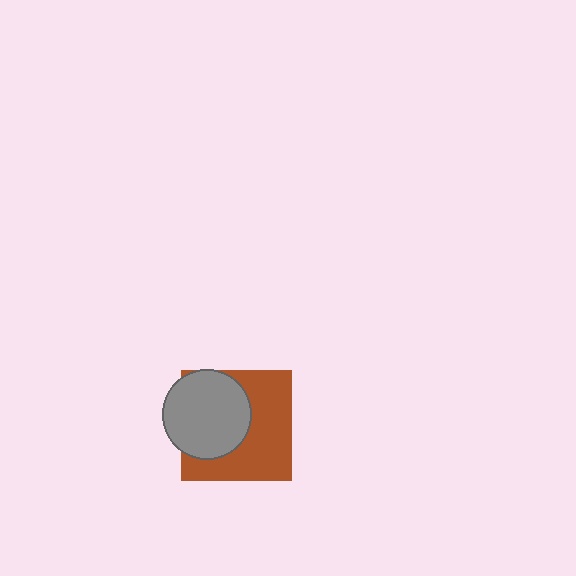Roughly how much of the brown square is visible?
About half of it is visible (roughly 56%).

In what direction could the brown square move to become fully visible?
The brown square could move right. That would shift it out from behind the gray circle entirely.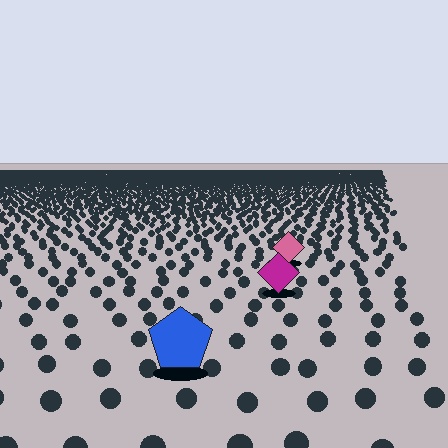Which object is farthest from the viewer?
The pink diamond is farthest from the viewer. It appears smaller and the ground texture around it is denser.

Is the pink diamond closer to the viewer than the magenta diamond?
No. The magenta diamond is closer — you can tell from the texture gradient: the ground texture is coarser near it.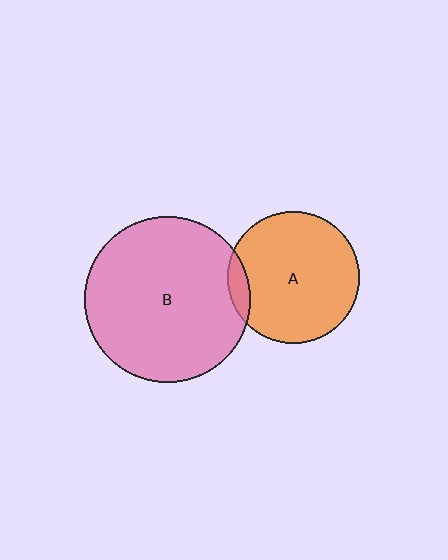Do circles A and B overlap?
Yes.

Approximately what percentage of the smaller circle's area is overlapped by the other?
Approximately 10%.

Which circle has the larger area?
Circle B (pink).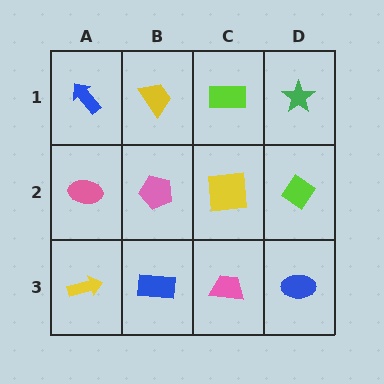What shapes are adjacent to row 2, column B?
A yellow trapezoid (row 1, column B), a blue rectangle (row 3, column B), a pink ellipse (row 2, column A), a yellow square (row 2, column C).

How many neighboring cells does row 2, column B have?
4.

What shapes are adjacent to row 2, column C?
A lime rectangle (row 1, column C), a pink trapezoid (row 3, column C), a pink pentagon (row 2, column B), a lime diamond (row 2, column D).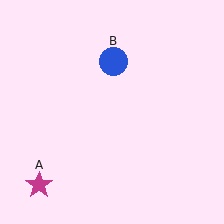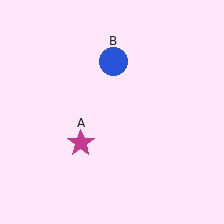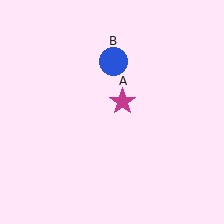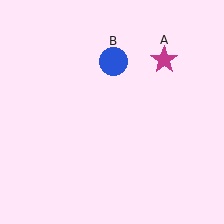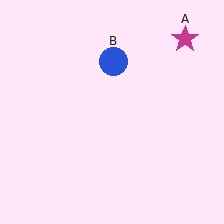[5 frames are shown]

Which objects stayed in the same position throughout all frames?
Blue circle (object B) remained stationary.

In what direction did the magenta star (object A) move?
The magenta star (object A) moved up and to the right.